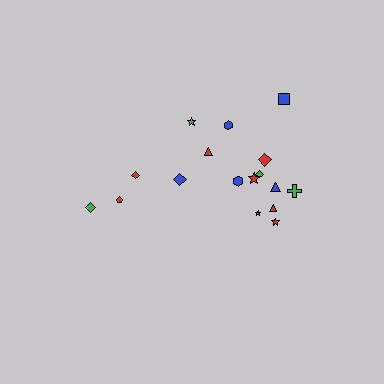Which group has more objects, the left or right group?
The right group.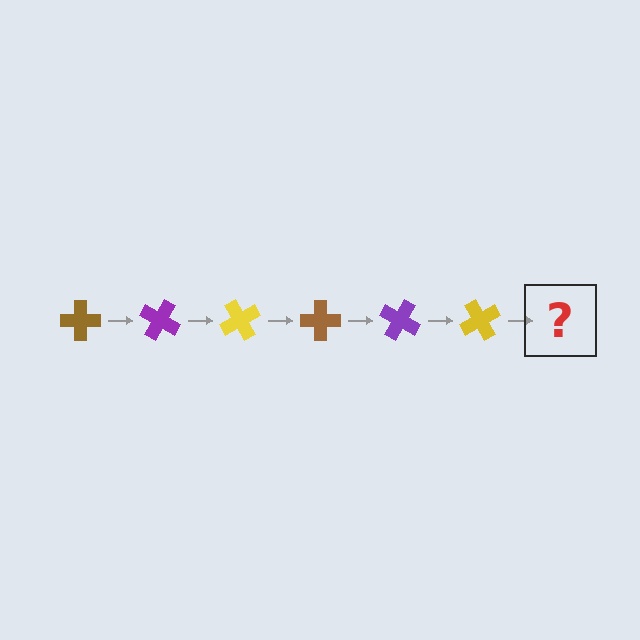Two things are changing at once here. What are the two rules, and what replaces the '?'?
The two rules are that it rotates 30 degrees each step and the color cycles through brown, purple, and yellow. The '?' should be a brown cross, rotated 180 degrees from the start.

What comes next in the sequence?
The next element should be a brown cross, rotated 180 degrees from the start.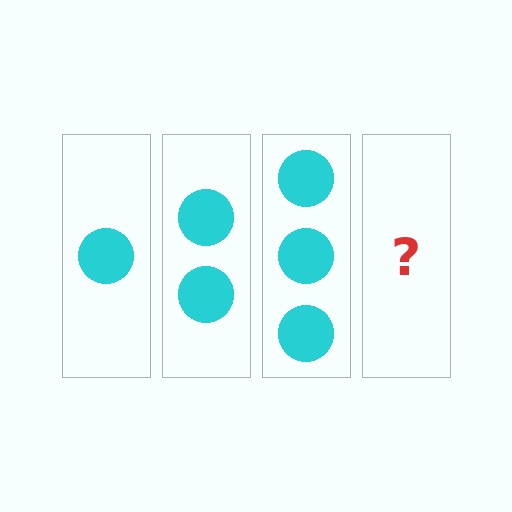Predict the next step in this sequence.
The next step is 4 circles.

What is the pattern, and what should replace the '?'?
The pattern is that each step adds one more circle. The '?' should be 4 circles.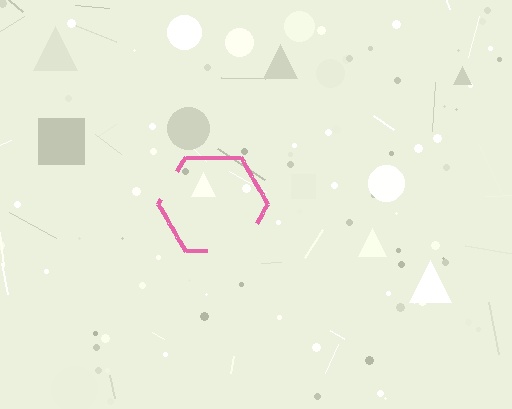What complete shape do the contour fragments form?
The contour fragments form a hexagon.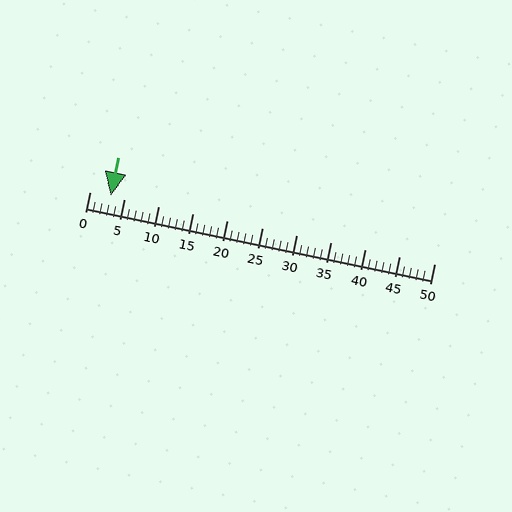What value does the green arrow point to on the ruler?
The green arrow points to approximately 3.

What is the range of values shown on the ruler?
The ruler shows values from 0 to 50.